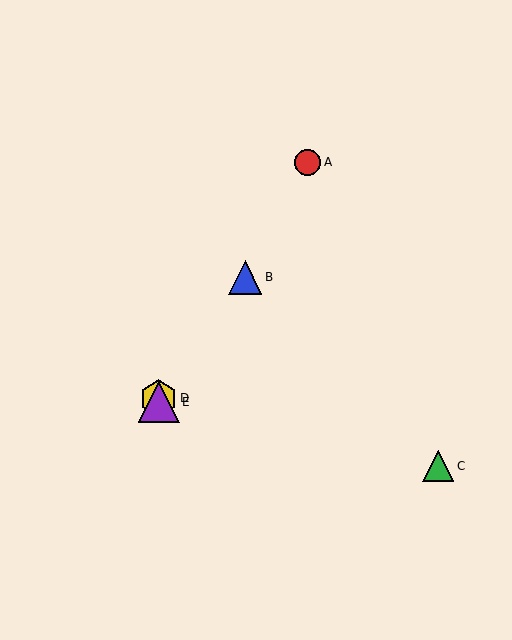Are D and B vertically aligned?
No, D is at x≈159 and B is at x≈245.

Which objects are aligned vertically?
Objects D, E are aligned vertically.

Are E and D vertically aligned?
Yes, both are at x≈159.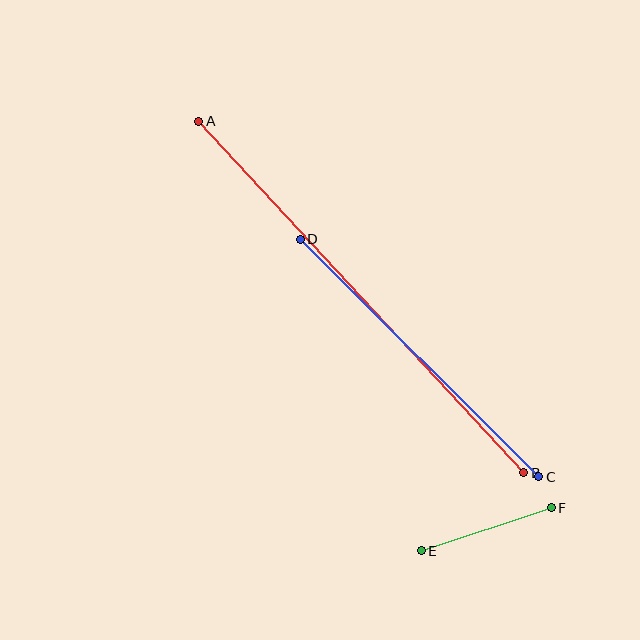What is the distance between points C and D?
The distance is approximately 337 pixels.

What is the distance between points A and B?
The distance is approximately 479 pixels.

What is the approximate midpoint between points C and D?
The midpoint is at approximately (419, 358) pixels.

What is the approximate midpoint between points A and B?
The midpoint is at approximately (361, 297) pixels.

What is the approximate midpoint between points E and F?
The midpoint is at approximately (486, 529) pixels.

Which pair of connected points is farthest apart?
Points A and B are farthest apart.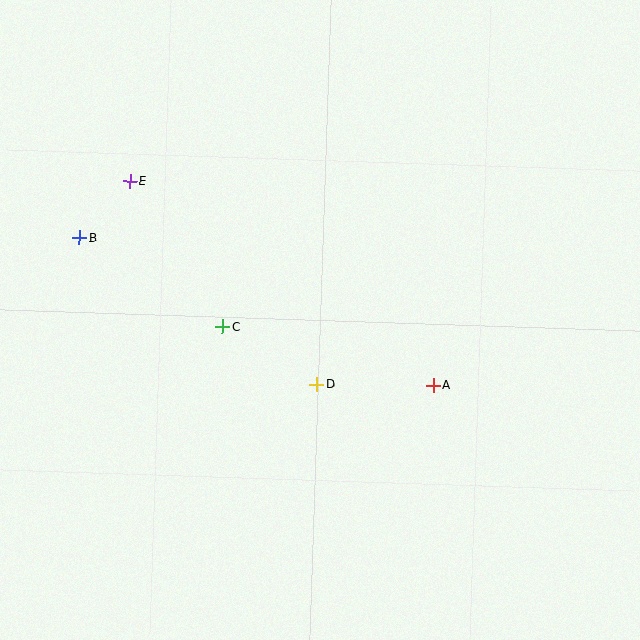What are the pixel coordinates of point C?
Point C is at (222, 327).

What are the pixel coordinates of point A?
Point A is at (433, 385).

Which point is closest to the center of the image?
Point D at (316, 384) is closest to the center.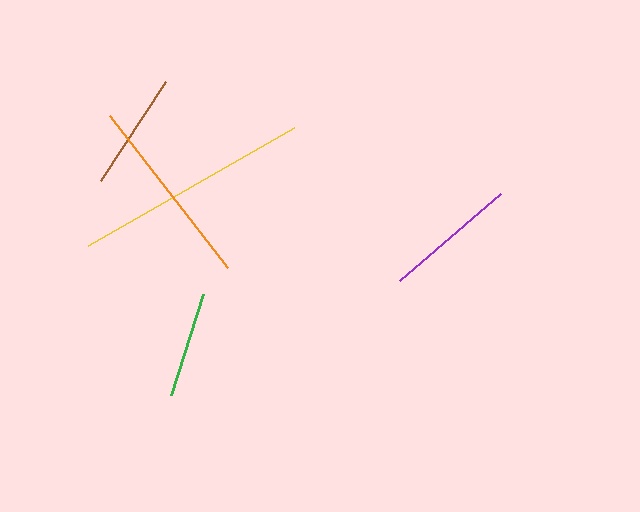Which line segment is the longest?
The yellow line is the longest at approximately 238 pixels.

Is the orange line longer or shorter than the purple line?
The orange line is longer than the purple line.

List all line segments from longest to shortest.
From longest to shortest: yellow, orange, purple, brown, green.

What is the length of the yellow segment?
The yellow segment is approximately 238 pixels long.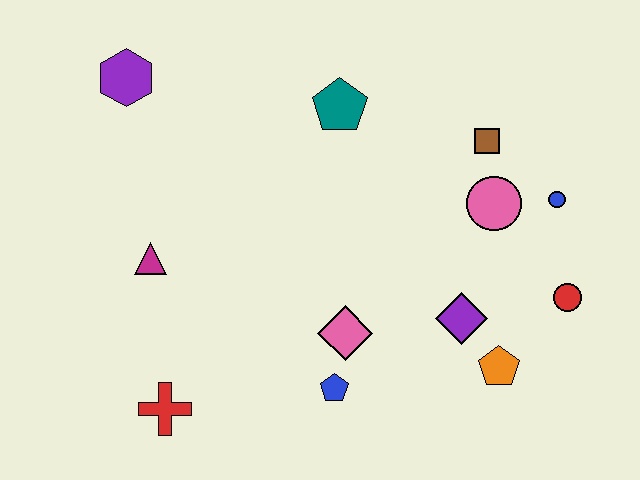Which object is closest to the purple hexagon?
The magenta triangle is closest to the purple hexagon.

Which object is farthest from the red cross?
The blue circle is farthest from the red cross.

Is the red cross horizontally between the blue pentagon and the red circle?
No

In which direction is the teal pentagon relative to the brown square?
The teal pentagon is to the left of the brown square.